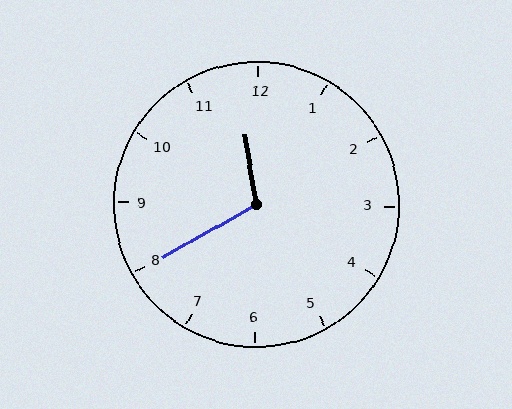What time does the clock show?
11:40.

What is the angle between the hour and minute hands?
Approximately 110 degrees.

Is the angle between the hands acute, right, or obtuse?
It is obtuse.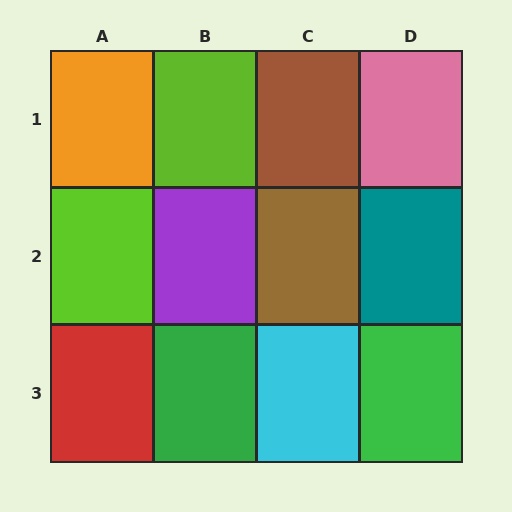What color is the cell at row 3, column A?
Red.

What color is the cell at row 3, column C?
Cyan.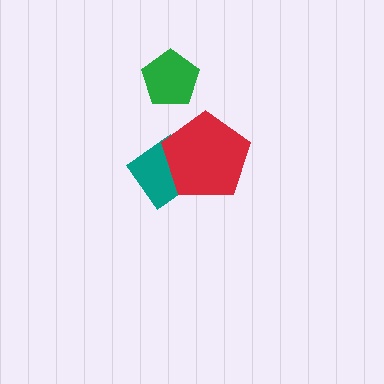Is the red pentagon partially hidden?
No, no other shape covers it.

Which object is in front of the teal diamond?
The red pentagon is in front of the teal diamond.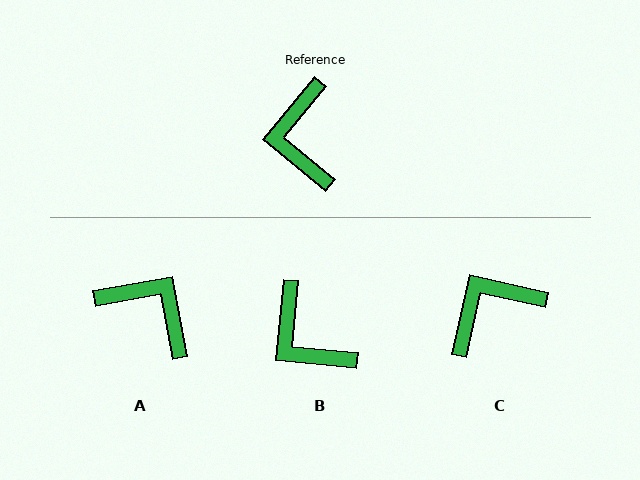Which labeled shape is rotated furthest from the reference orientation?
A, about 130 degrees away.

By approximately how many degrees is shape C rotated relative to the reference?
Approximately 63 degrees clockwise.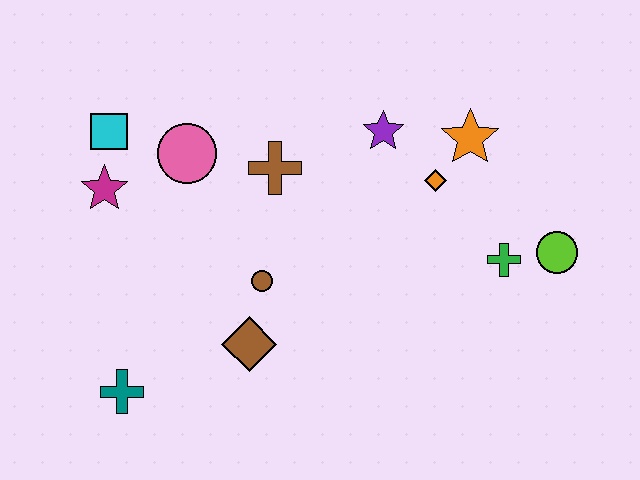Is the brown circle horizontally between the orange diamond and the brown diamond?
Yes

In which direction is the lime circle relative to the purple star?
The lime circle is to the right of the purple star.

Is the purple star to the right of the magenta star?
Yes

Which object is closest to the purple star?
The orange diamond is closest to the purple star.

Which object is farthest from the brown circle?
The lime circle is farthest from the brown circle.